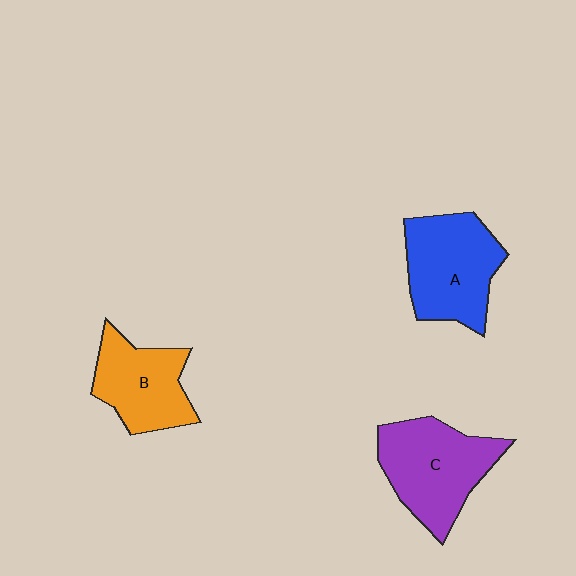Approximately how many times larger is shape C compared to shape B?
Approximately 1.3 times.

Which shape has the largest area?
Shape C (purple).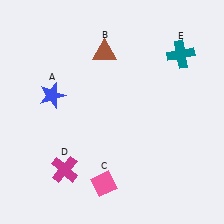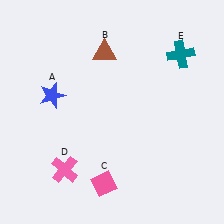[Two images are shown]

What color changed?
The cross (D) changed from magenta in Image 1 to pink in Image 2.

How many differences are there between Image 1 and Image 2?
There is 1 difference between the two images.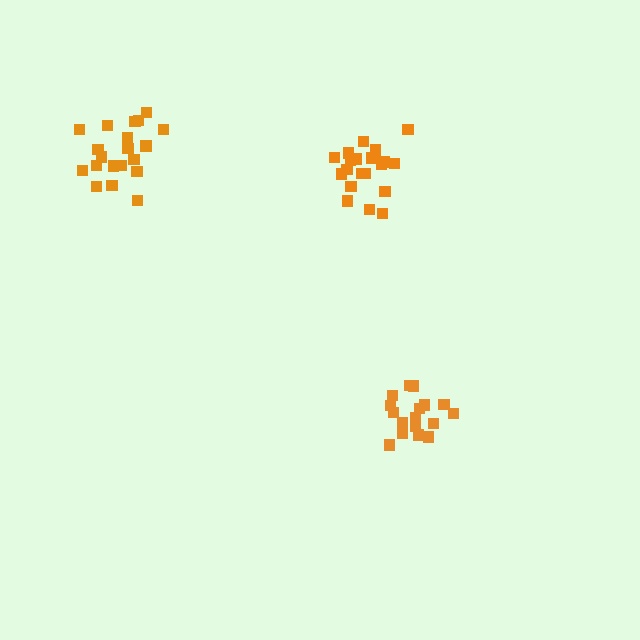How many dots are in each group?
Group 1: 20 dots, Group 2: 20 dots, Group 3: 17 dots (57 total).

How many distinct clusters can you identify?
There are 3 distinct clusters.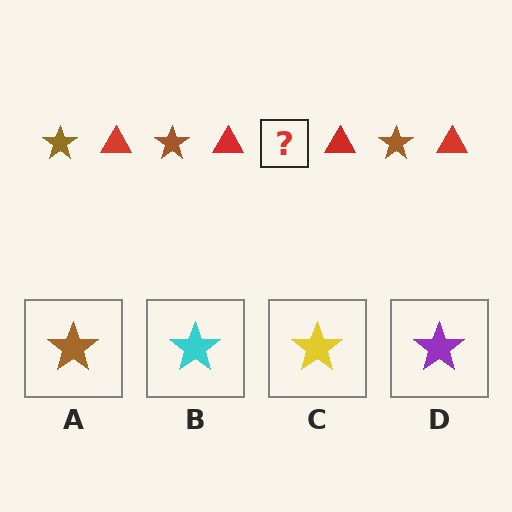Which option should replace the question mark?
Option A.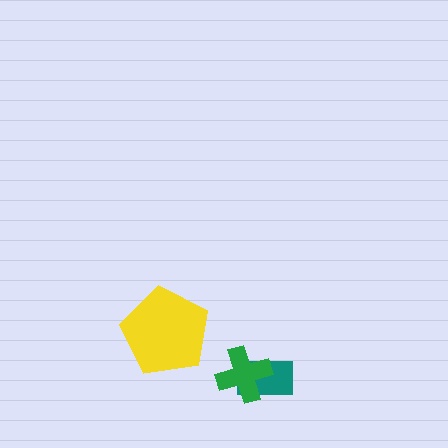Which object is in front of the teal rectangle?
The green cross is in front of the teal rectangle.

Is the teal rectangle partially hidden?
Yes, it is partially covered by another shape.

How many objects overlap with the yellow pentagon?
0 objects overlap with the yellow pentagon.